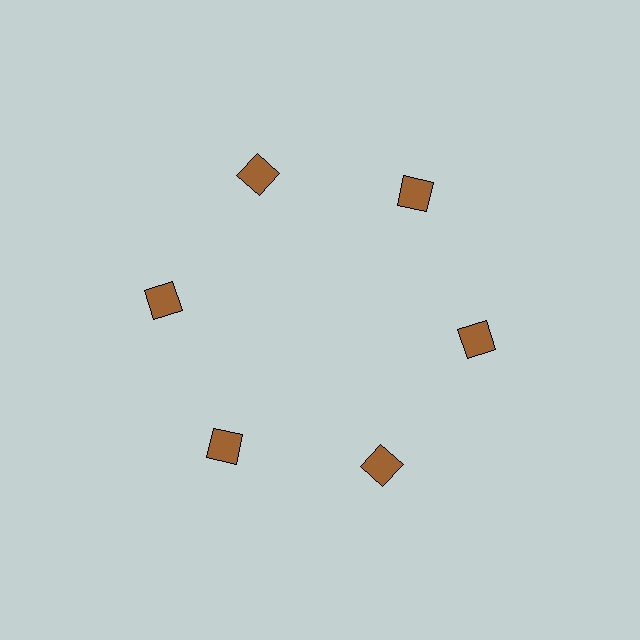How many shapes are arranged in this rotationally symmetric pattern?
There are 6 shapes, arranged in 6 groups of 1.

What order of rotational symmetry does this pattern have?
This pattern has 6-fold rotational symmetry.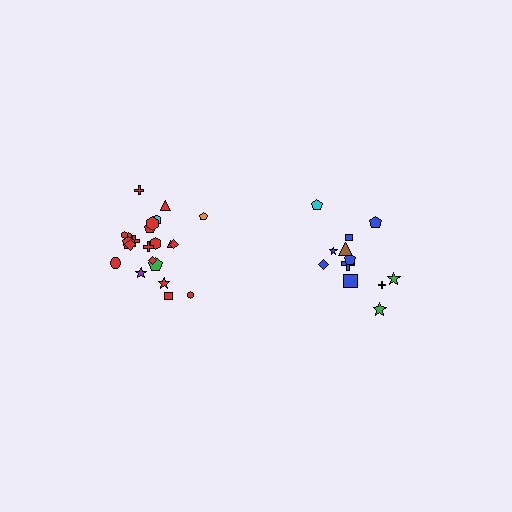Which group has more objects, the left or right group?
The left group.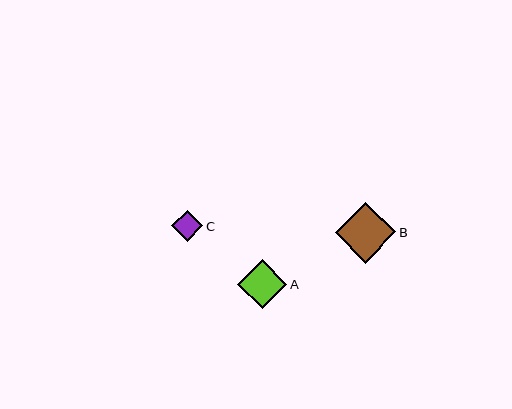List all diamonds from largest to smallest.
From largest to smallest: B, A, C.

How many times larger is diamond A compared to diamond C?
Diamond A is approximately 1.6 times the size of diamond C.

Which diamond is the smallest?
Diamond C is the smallest with a size of approximately 31 pixels.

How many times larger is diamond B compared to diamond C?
Diamond B is approximately 2.0 times the size of diamond C.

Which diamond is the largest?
Diamond B is the largest with a size of approximately 61 pixels.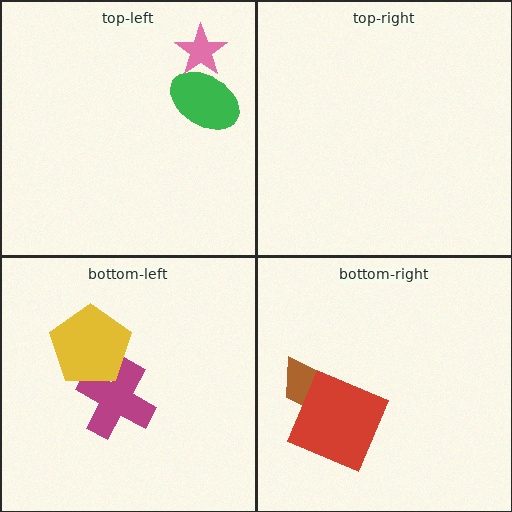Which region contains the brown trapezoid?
The bottom-right region.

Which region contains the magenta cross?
The bottom-left region.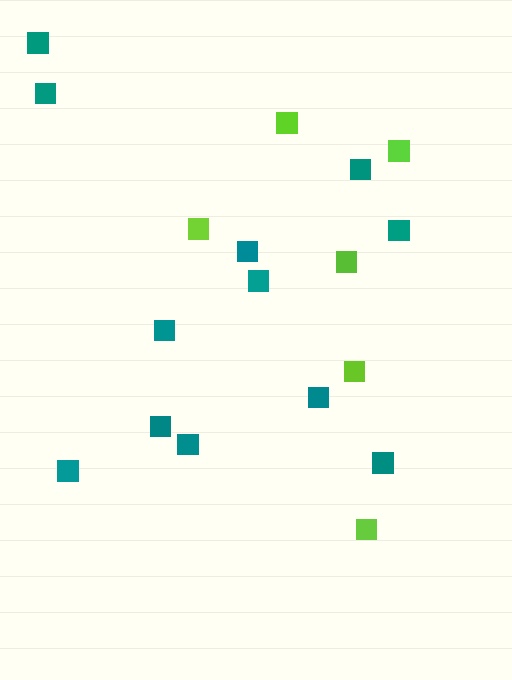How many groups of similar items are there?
There are 2 groups: one group of lime squares (6) and one group of teal squares (12).